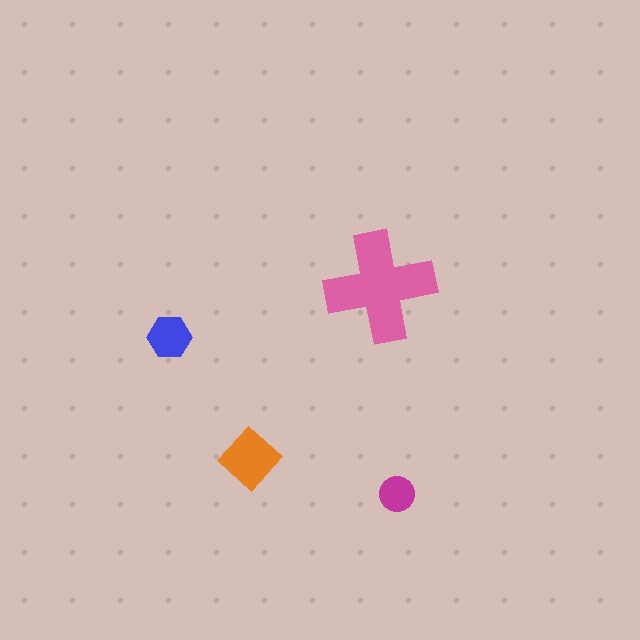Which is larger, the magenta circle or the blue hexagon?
The blue hexagon.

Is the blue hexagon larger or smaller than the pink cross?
Smaller.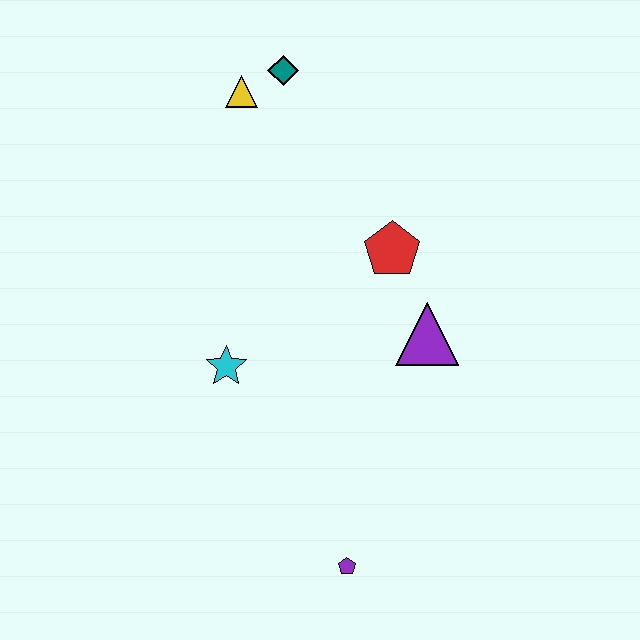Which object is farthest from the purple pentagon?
The teal diamond is farthest from the purple pentagon.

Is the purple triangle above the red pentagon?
No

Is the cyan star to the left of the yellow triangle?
Yes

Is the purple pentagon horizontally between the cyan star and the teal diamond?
No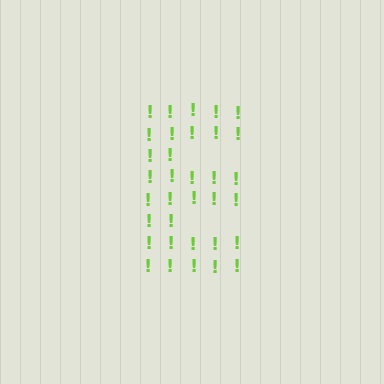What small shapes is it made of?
It is made of small exclamation marks.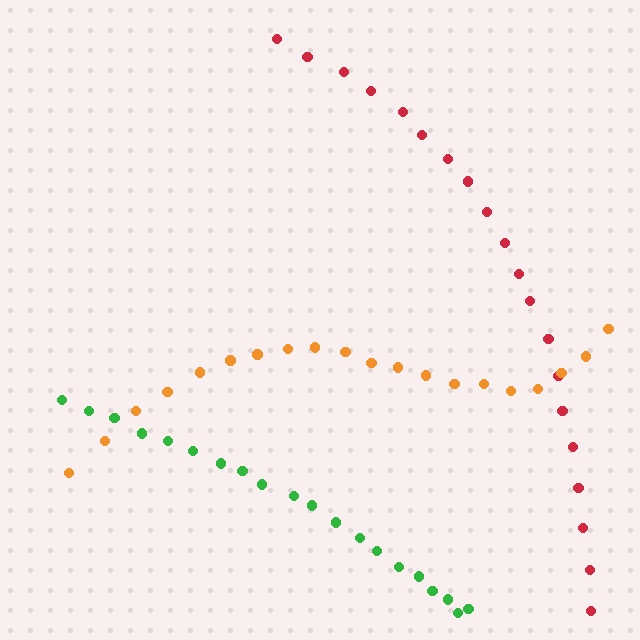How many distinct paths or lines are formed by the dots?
There are 3 distinct paths.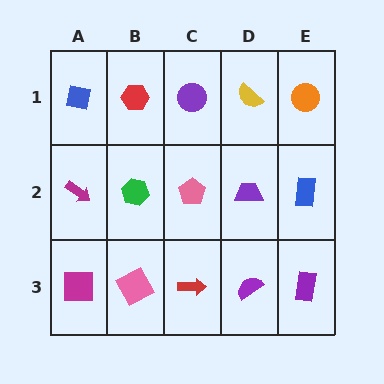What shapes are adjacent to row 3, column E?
A blue rectangle (row 2, column E), a purple semicircle (row 3, column D).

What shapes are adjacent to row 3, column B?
A green hexagon (row 2, column B), a magenta square (row 3, column A), a red arrow (row 3, column C).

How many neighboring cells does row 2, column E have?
3.